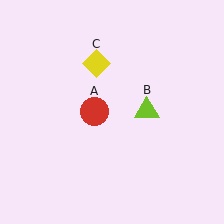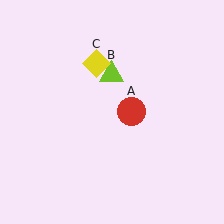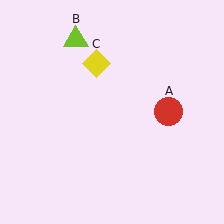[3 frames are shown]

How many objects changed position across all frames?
2 objects changed position: red circle (object A), lime triangle (object B).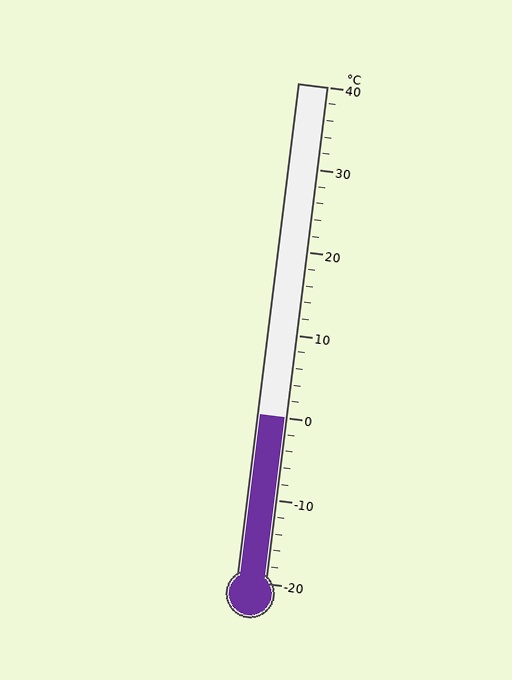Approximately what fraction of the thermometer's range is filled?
The thermometer is filled to approximately 35% of its range.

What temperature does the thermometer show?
The thermometer shows approximately 0°C.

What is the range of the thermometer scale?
The thermometer scale ranges from -20°C to 40°C.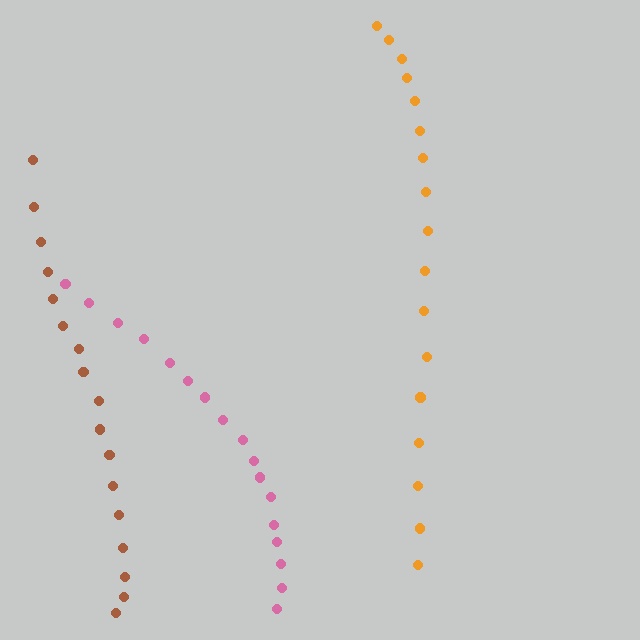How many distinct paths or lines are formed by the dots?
There are 3 distinct paths.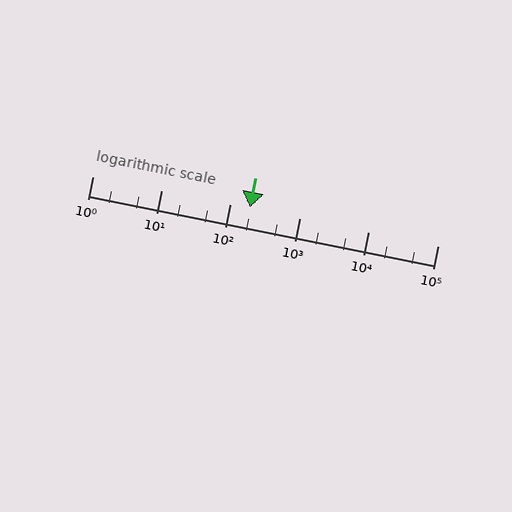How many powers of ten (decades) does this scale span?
The scale spans 5 decades, from 1 to 100000.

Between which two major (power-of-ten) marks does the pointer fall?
The pointer is between 100 and 1000.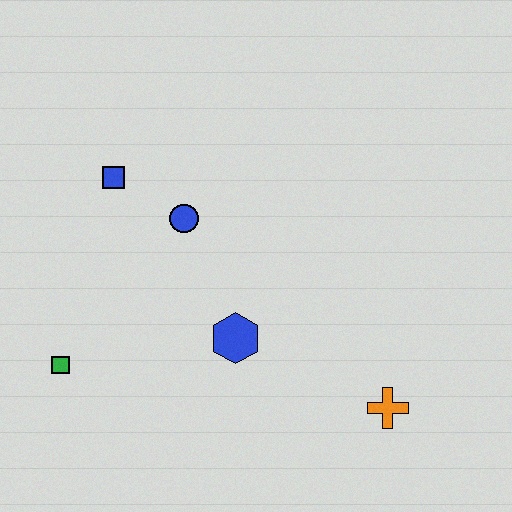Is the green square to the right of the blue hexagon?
No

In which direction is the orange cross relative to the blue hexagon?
The orange cross is to the right of the blue hexagon.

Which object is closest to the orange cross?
The blue hexagon is closest to the orange cross.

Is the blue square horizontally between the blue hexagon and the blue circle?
No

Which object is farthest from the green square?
The orange cross is farthest from the green square.